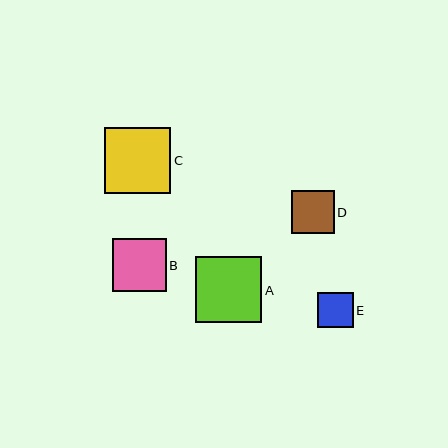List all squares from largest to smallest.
From largest to smallest: C, A, B, D, E.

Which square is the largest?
Square C is the largest with a size of approximately 67 pixels.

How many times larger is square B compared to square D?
Square B is approximately 1.3 times the size of square D.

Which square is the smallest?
Square E is the smallest with a size of approximately 35 pixels.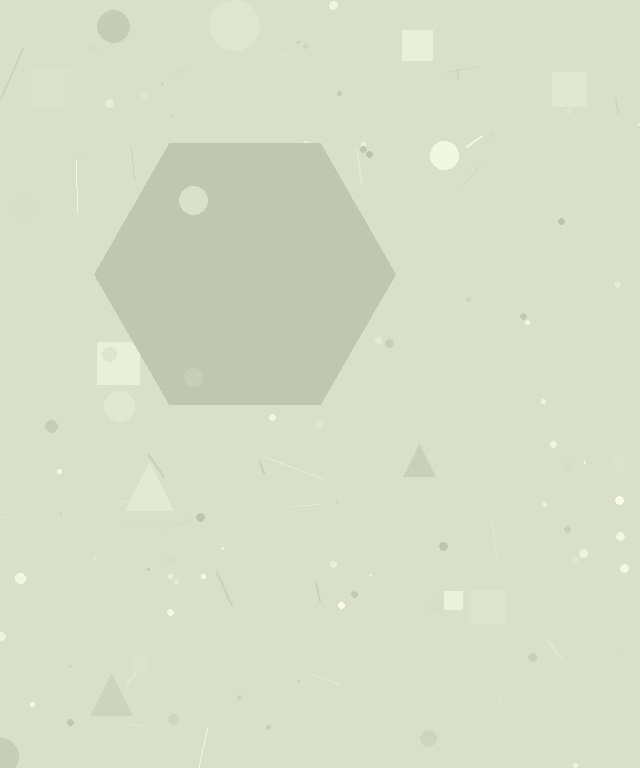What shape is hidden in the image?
A hexagon is hidden in the image.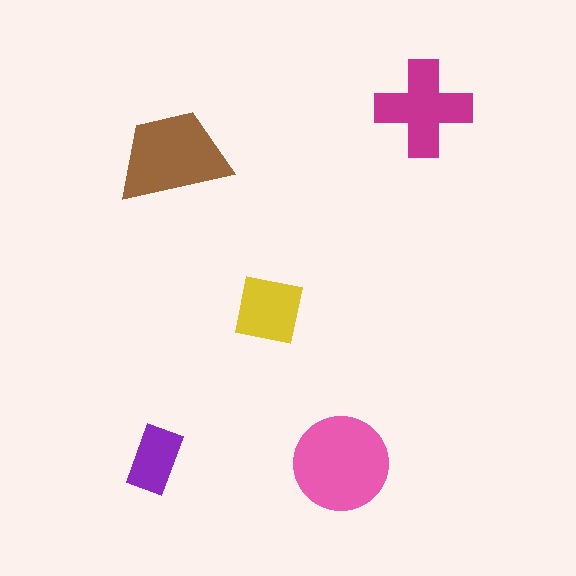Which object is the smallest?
The purple rectangle.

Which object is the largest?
The pink circle.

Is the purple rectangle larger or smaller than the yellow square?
Smaller.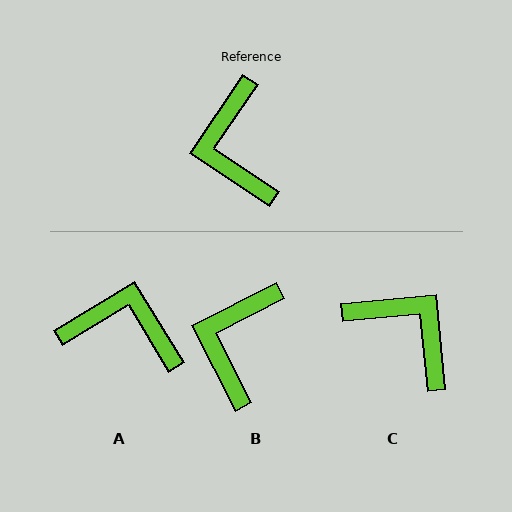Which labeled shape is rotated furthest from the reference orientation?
C, about 140 degrees away.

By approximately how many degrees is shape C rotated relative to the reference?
Approximately 140 degrees clockwise.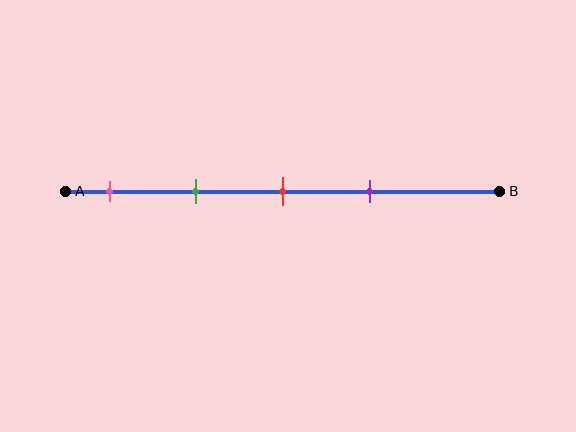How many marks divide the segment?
There are 4 marks dividing the segment.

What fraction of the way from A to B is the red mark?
The red mark is approximately 50% (0.5) of the way from A to B.